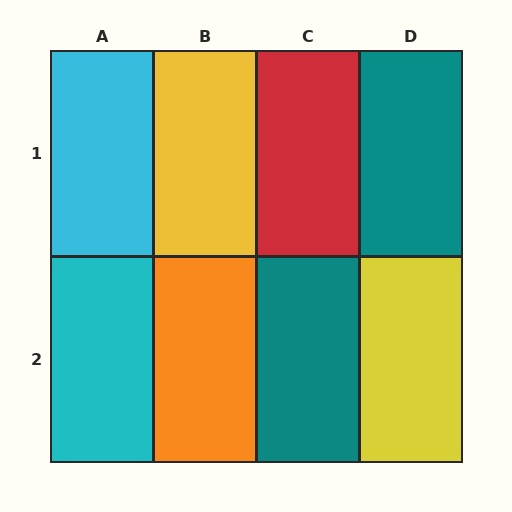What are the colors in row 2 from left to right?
Cyan, orange, teal, yellow.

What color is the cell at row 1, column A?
Cyan.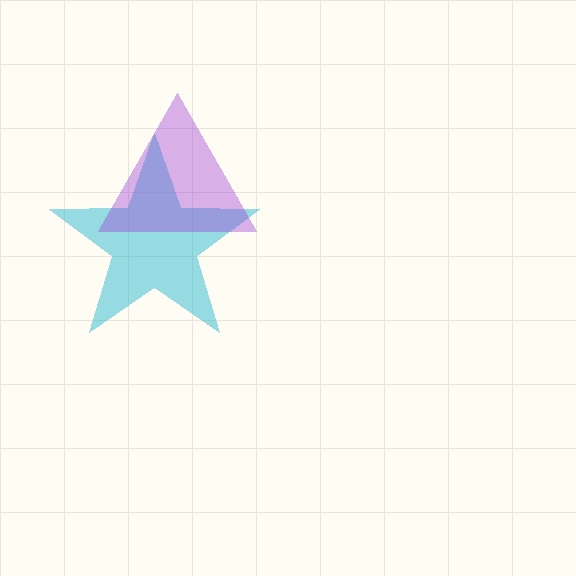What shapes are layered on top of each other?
The layered shapes are: a cyan star, a purple triangle.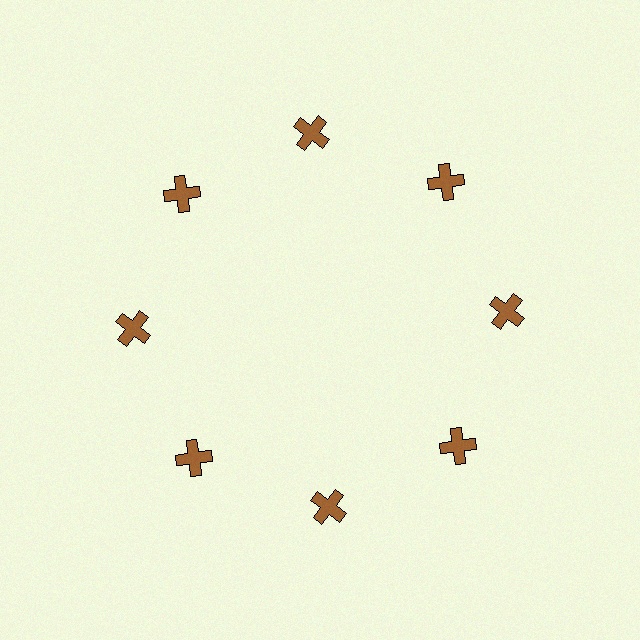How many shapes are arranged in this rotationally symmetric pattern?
There are 8 shapes, arranged in 8 groups of 1.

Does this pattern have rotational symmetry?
Yes, this pattern has 8-fold rotational symmetry. It looks the same after rotating 45 degrees around the center.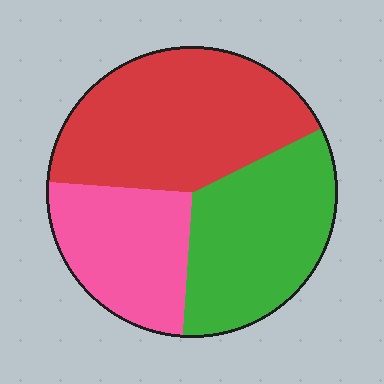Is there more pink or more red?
Red.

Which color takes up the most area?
Red, at roughly 40%.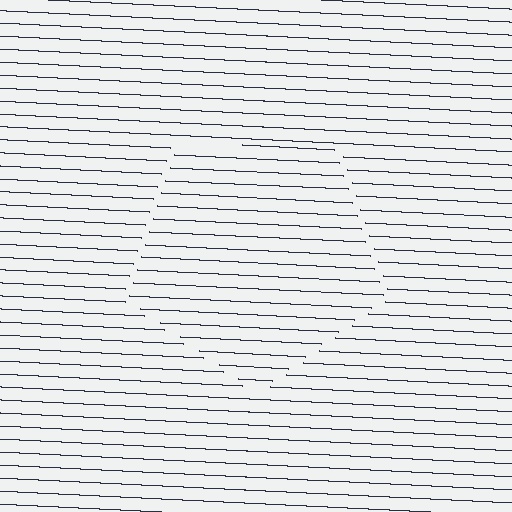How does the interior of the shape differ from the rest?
The interior of the shape contains the same grating, shifted by half a period — the contour is defined by the phase discontinuity where line-ends from the inner and outer gratings abut.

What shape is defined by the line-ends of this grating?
An illusory pentagon. The interior of the shape contains the same grating, shifted by half a period — the contour is defined by the phase discontinuity where line-ends from the inner and outer gratings abut.